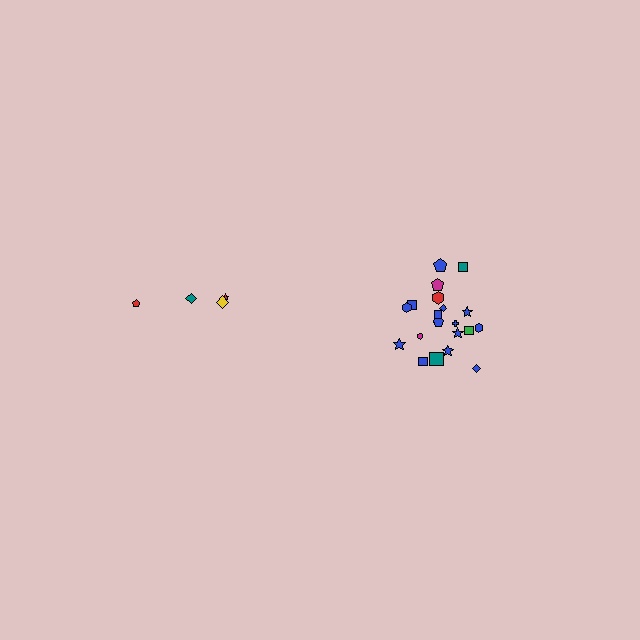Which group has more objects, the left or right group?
The right group.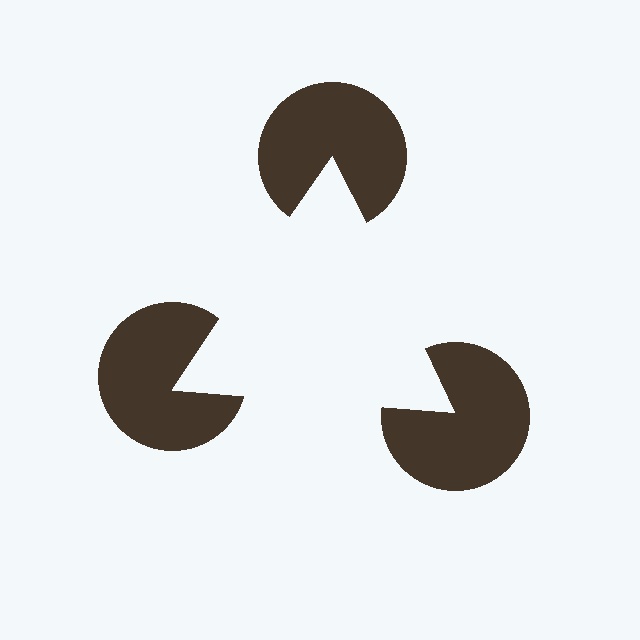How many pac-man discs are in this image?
There are 3 — one at each vertex of the illusory triangle.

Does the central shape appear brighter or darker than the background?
It typically appears slightly brighter than the background, even though no actual brightness change is drawn.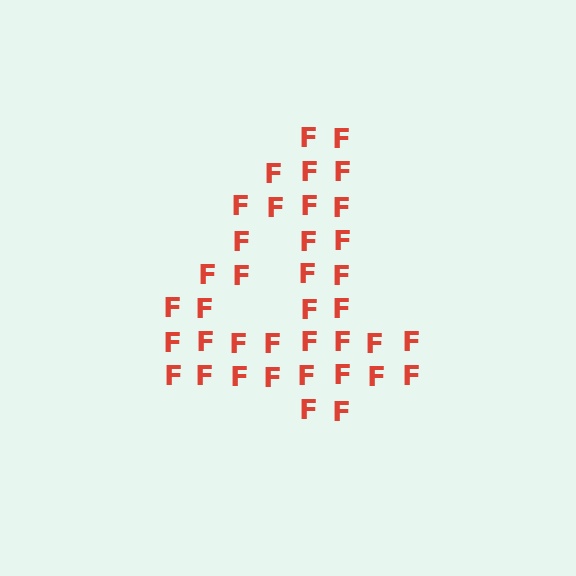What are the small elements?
The small elements are letter F's.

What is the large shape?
The large shape is the digit 4.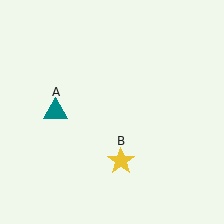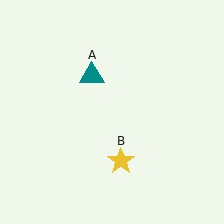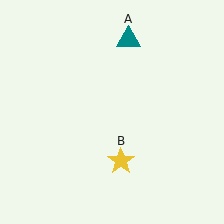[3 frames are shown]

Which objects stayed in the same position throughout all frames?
Yellow star (object B) remained stationary.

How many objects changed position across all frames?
1 object changed position: teal triangle (object A).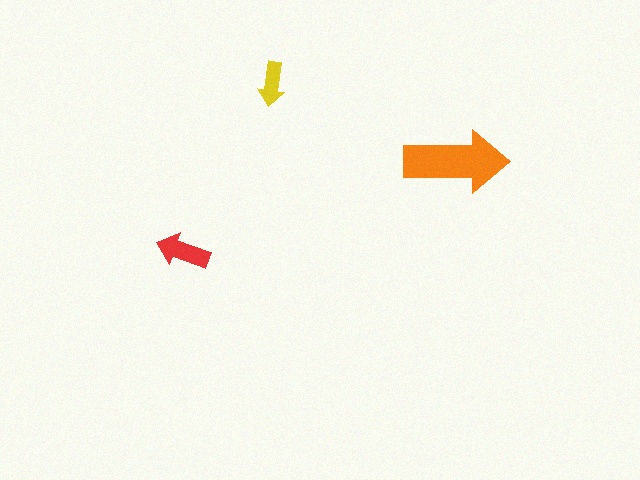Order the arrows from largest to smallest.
the orange one, the red one, the yellow one.